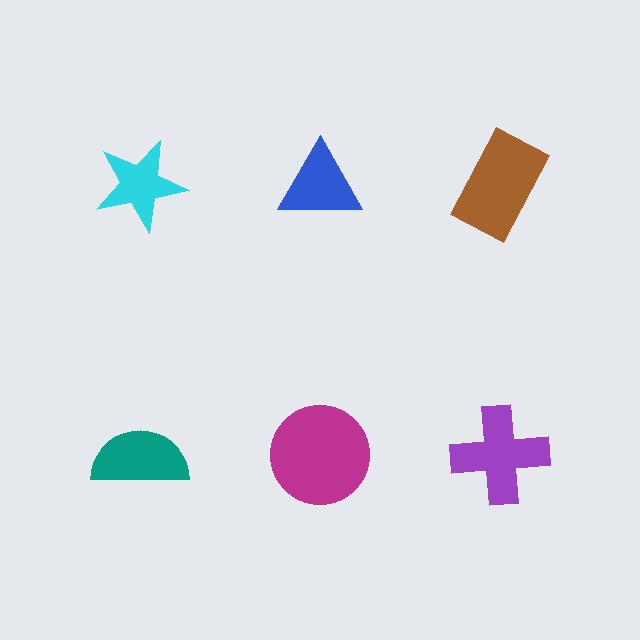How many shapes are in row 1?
3 shapes.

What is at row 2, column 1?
A teal semicircle.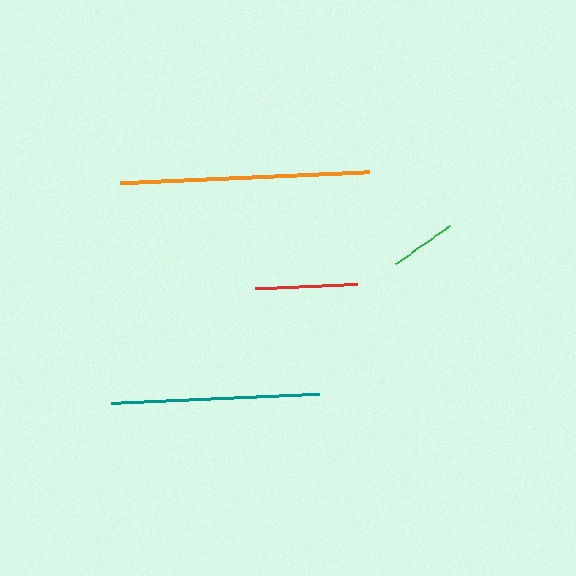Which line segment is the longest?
The orange line is the longest at approximately 249 pixels.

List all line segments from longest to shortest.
From longest to shortest: orange, teal, red, green.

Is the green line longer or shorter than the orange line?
The orange line is longer than the green line.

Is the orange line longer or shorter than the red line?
The orange line is longer than the red line.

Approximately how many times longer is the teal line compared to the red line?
The teal line is approximately 2.0 times the length of the red line.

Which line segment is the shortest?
The green line is the shortest at approximately 67 pixels.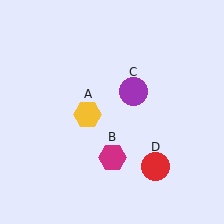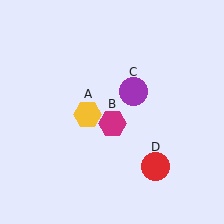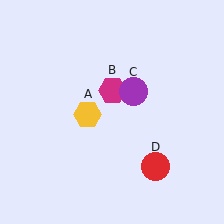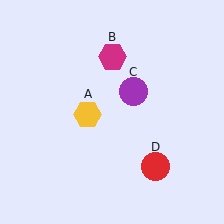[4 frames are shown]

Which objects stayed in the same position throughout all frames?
Yellow hexagon (object A) and purple circle (object C) and red circle (object D) remained stationary.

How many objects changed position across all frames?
1 object changed position: magenta hexagon (object B).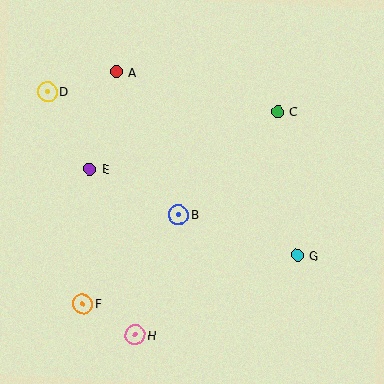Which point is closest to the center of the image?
Point B at (178, 214) is closest to the center.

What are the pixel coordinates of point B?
Point B is at (178, 214).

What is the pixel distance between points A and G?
The distance between A and G is 258 pixels.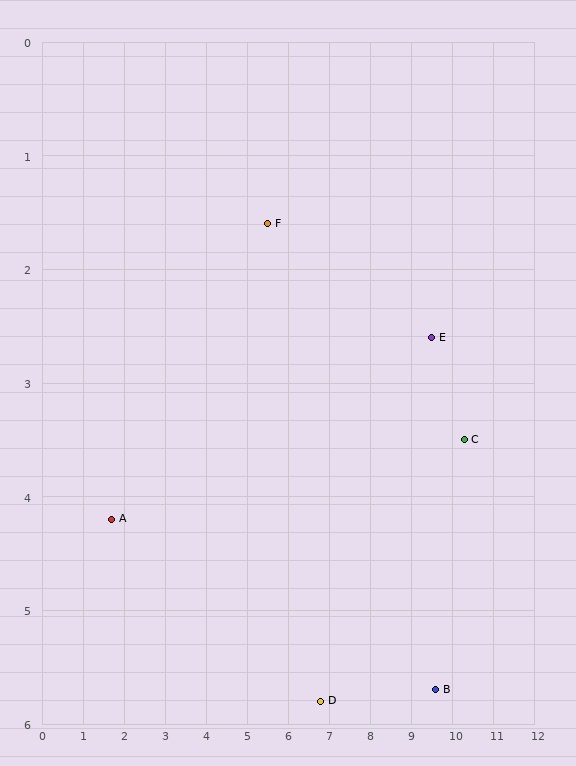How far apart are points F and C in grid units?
Points F and C are about 5.2 grid units apart.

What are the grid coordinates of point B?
Point B is at approximately (9.6, 5.7).